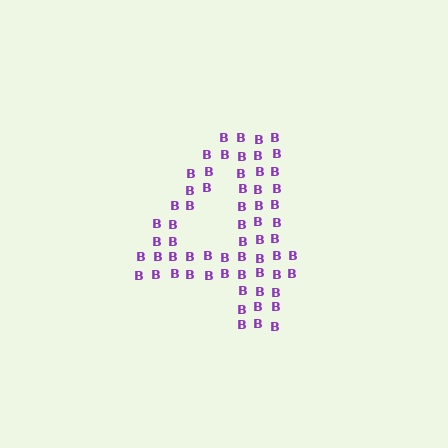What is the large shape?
The large shape is the digit 4.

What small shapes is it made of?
It is made of small letter B's.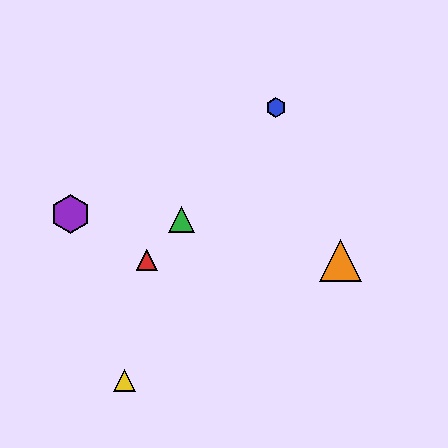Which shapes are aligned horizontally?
The red triangle, the orange triangle are aligned horizontally.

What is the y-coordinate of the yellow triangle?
The yellow triangle is at y≈380.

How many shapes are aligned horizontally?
2 shapes (the red triangle, the orange triangle) are aligned horizontally.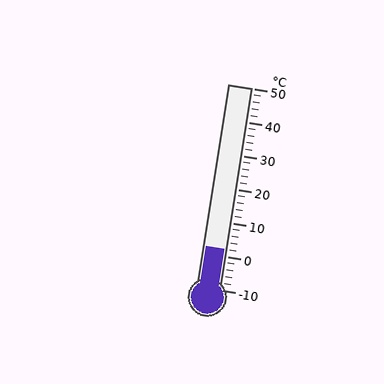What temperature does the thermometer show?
The thermometer shows approximately 2°C.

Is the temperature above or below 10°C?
The temperature is below 10°C.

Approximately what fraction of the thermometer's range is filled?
The thermometer is filled to approximately 20% of its range.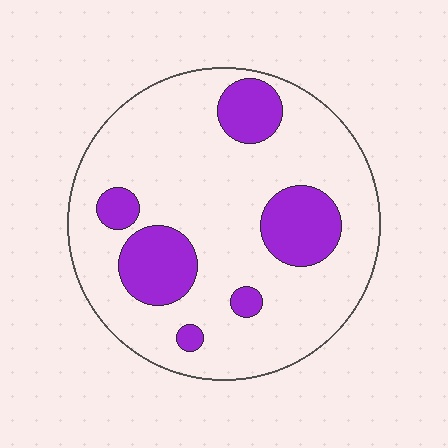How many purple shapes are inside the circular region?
6.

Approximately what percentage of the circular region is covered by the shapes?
Approximately 20%.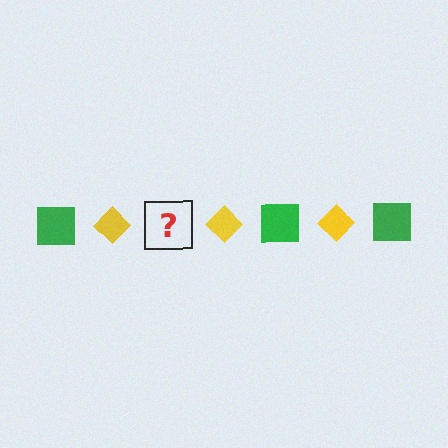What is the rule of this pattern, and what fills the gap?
The rule is that the pattern alternates between green square and yellow diamond. The gap should be filled with a green square.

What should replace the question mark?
The question mark should be replaced with a green square.